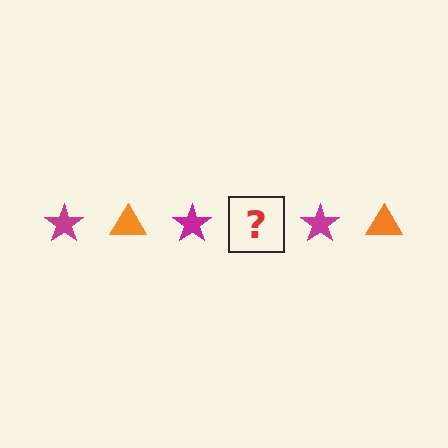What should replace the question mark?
The question mark should be replaced with an orange triangle.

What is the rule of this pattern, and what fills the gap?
The rule is that the pattern alternates between magenta star and orange triangle. The gap should be filled with an orange triangle.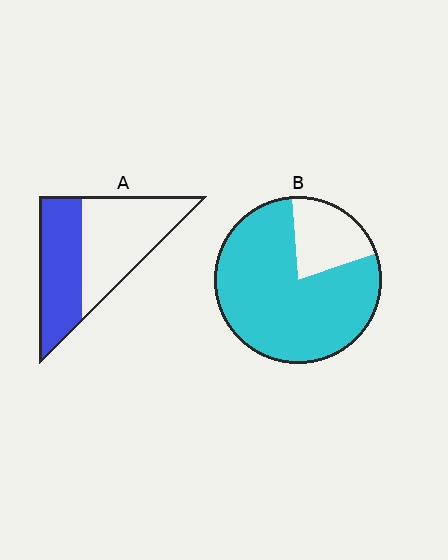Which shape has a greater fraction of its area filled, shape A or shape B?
Shape B.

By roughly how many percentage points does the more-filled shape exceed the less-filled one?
By roughly 35 percentage points (B over A).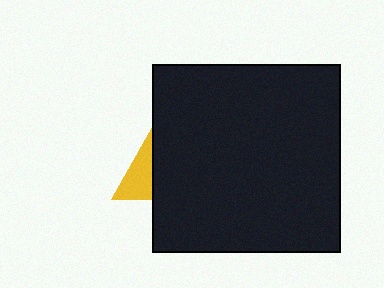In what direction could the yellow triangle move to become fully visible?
The yellow triangle could move left. That would shift it out from behind the black square entirely.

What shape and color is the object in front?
The object in front is a black square.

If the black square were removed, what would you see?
You would see the complete yellow triangle.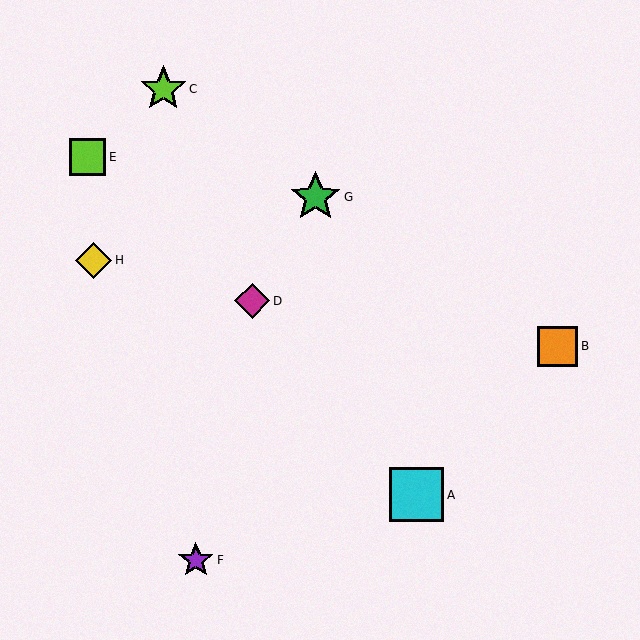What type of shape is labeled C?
Shape C is a lime star.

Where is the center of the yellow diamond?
The center of the yellow diamond is at (94, 260).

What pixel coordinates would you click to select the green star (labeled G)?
Click at (315, 197) to select the green star G.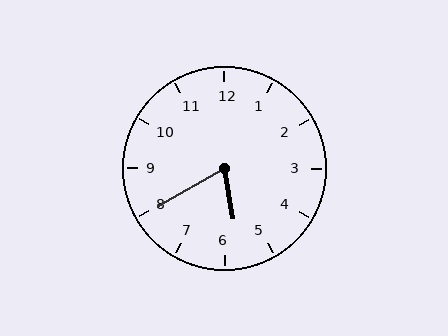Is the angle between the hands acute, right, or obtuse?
It is acute.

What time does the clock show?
5:40.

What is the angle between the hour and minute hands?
Approximately 70 degrees.